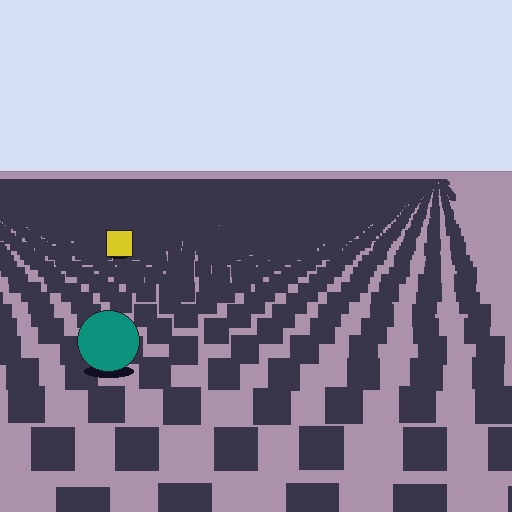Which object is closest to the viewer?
The teal circle is closest. The texture marks near it are larger and more spread out.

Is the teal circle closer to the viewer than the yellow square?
Yes. The teal circle is closer — you can tell from the texture gradient: the ground texture is coarser near it.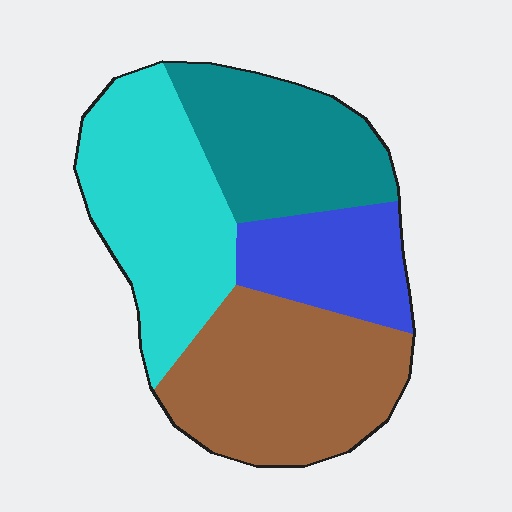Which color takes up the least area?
Blue, at roughly 15%.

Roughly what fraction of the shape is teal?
Teal covers 23% of the shape.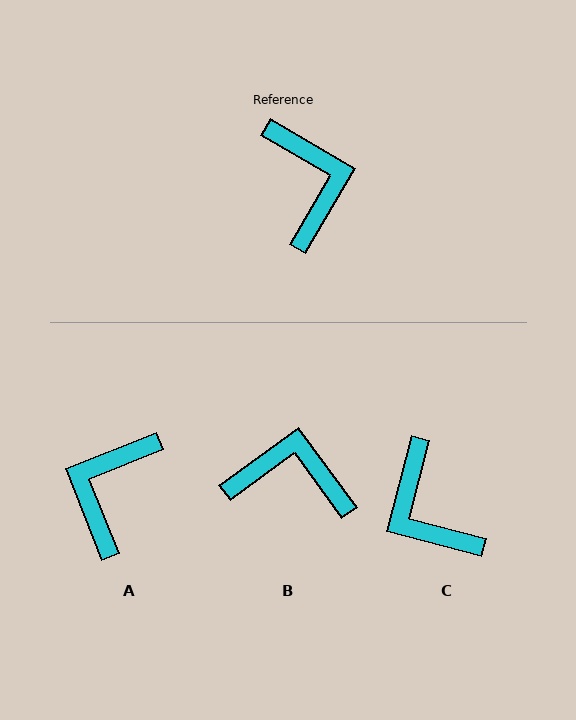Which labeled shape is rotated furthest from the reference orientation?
C, about 165 degrees away.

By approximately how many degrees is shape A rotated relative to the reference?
Approximately 142 degrees counter-clockwise.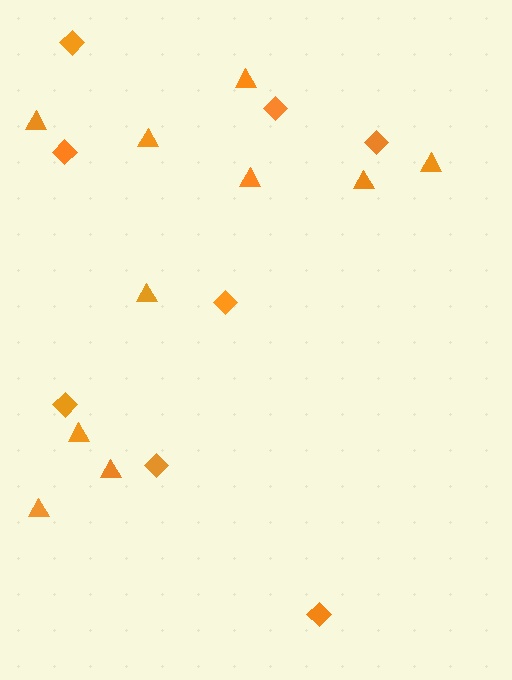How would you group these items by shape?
There are 2 groups: one group of diamonds (8) and one group of triangles (10).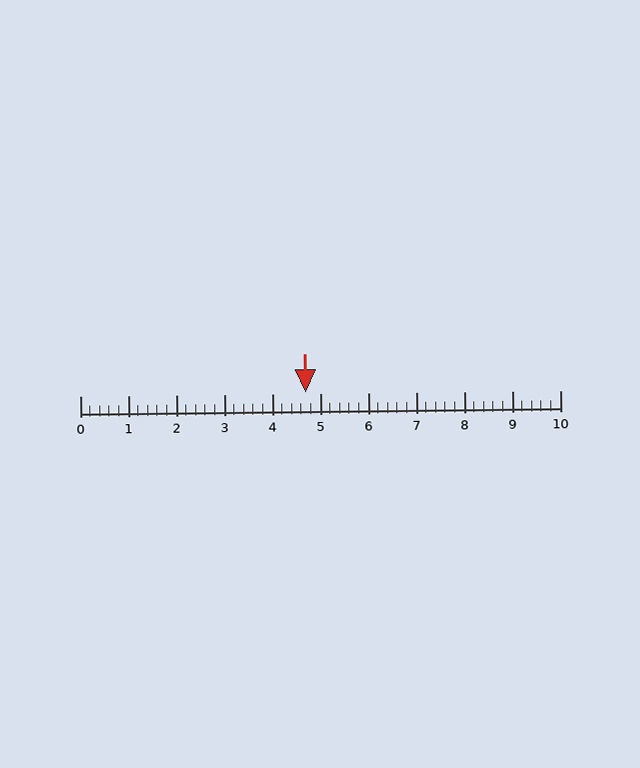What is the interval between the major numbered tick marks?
The major tick marks are spaced 1 units apart.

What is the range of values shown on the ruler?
The ruler shows values from 0 to 10.